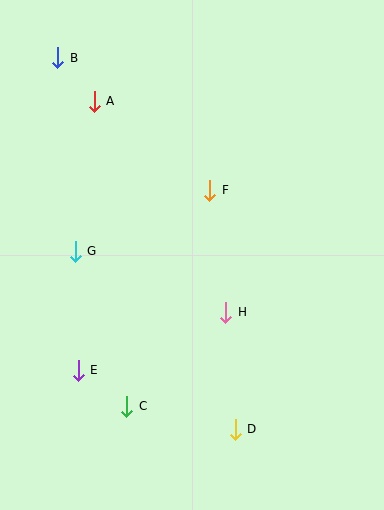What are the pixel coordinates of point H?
Point H is at (226, 312).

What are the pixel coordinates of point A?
Point A is at (94, 101).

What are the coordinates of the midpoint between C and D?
The midpoint between C and D is at (181, 418).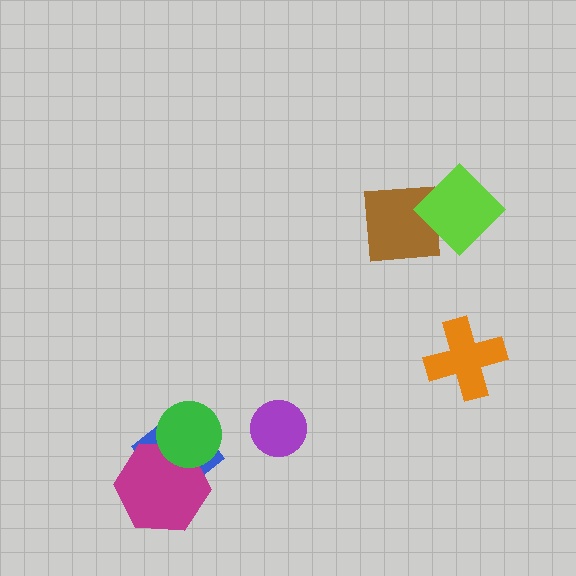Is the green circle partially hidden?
No, no other shape covers it.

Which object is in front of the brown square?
The lime diamond is in front of the brown square.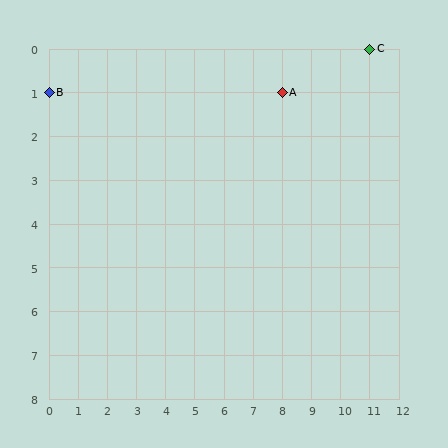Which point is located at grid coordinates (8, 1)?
Point A is at (8, 1).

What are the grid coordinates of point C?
Point C is at grid coordinates (11, 0).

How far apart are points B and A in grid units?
Points B and A are 8 columns apart.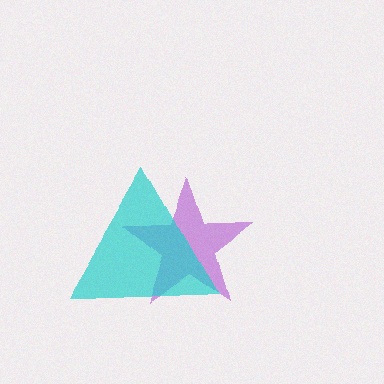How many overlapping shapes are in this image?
There are 2 overlapping shapes in the image.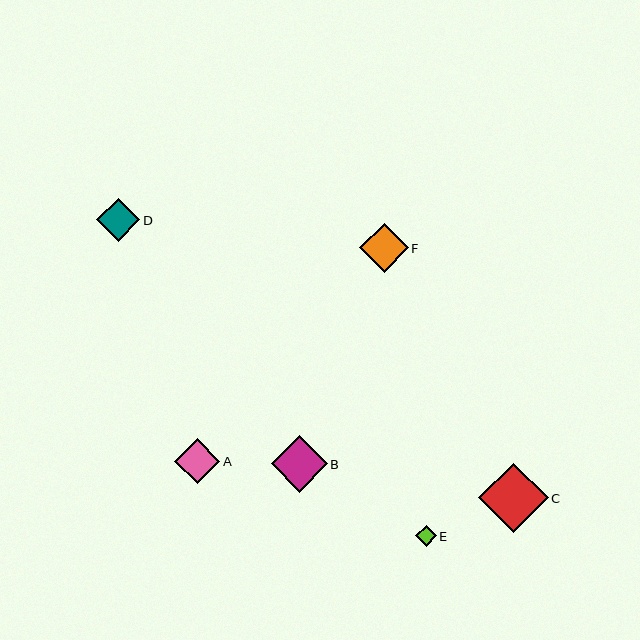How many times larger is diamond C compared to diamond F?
Diamond C is approximately 1.4 times the size of diamond F.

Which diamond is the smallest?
Diamond E is the smallest with a size of approximately 20 pixels.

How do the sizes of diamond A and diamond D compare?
Diamond A and diamond D are approximately the same size.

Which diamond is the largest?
Diamond C is the largest with a size of approximately 69 pixels.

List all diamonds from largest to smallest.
From largest to smallest: C, B, F, A, D, E.